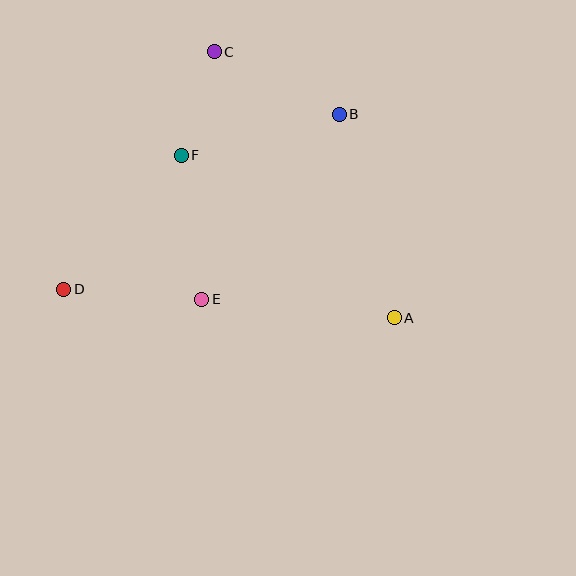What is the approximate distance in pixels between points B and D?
The distance between B and D is approximately 326 pixels.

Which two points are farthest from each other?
Points A and D are farthest from each other.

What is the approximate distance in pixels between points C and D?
The distance between C and D is approximately 281 pixels.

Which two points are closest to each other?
Points C and F are closest to each other.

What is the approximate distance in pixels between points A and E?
The distance between A and E is approximately 193 pixels.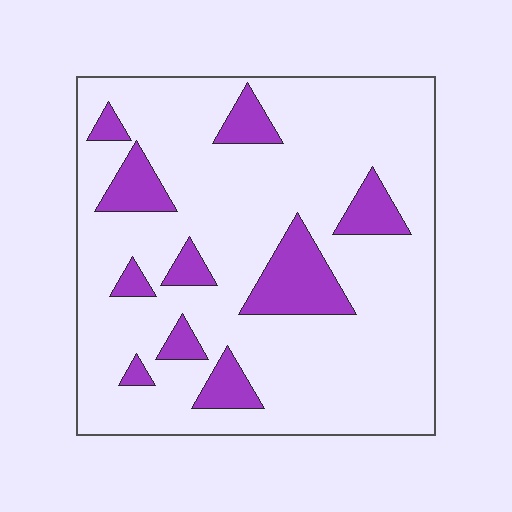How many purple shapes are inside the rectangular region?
10.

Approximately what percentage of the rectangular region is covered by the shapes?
Approximately 15%.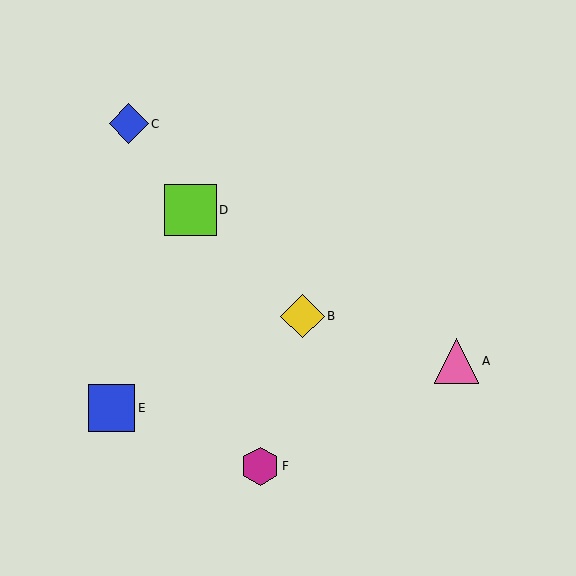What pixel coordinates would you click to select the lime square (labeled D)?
Click at (190, 210) to select the lime square D.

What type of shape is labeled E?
Shape E is a blue square.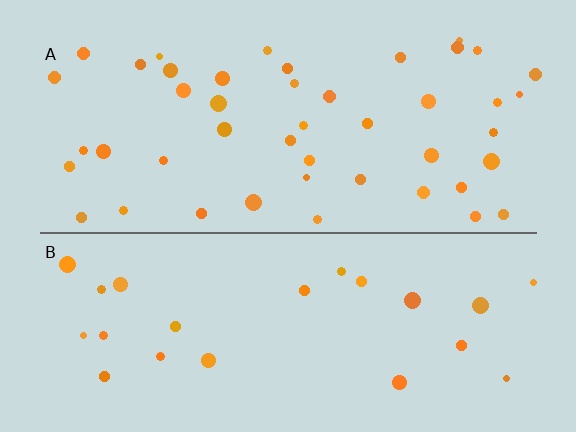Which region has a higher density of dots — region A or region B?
A (the top).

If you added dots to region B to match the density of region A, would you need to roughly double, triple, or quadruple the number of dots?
Approximately double.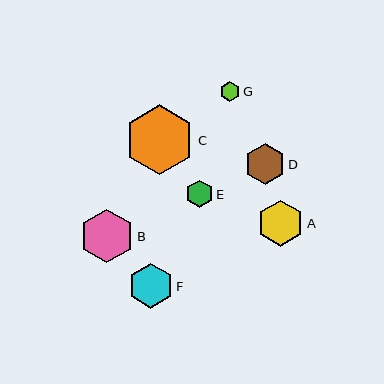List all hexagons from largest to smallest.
From largest to smallest: C, B, A, F, D, E, G.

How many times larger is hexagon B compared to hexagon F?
Hexagon B is approximately 1.2 times the size of hexagon F.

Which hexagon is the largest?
Hexagon C is the largest with a size of approximately 70 pixels.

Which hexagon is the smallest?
Hexagon G is the smallest with a size of approximately 20 pixels.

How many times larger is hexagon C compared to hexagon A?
Hexagon C is approximately 1.5 times the size of hexagon A.